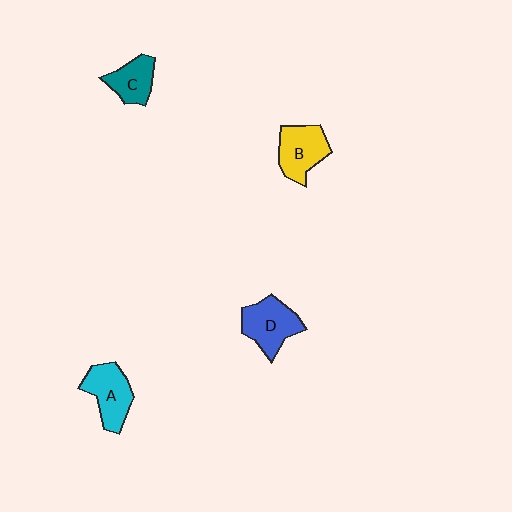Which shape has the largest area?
Shape D (blue).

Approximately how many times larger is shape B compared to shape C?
Approximately 1.3 times.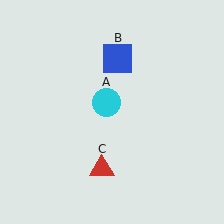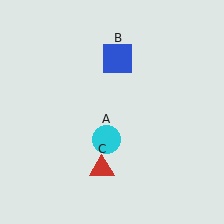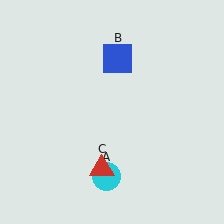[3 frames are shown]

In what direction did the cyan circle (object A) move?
The cyan circle (object A) moved down.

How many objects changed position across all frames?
1 object changed position: cyan circle (object A).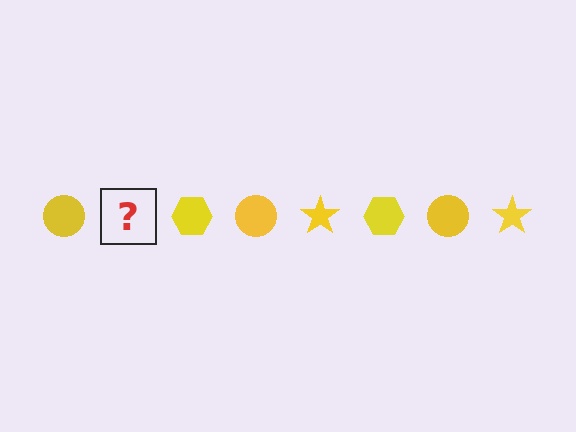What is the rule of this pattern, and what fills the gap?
The rule is that the pattern cycles through circle, star, hexagon shapes in yellow. The gap should be filled with a yellow star.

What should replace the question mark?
The question mark should be replaced with a yellow star.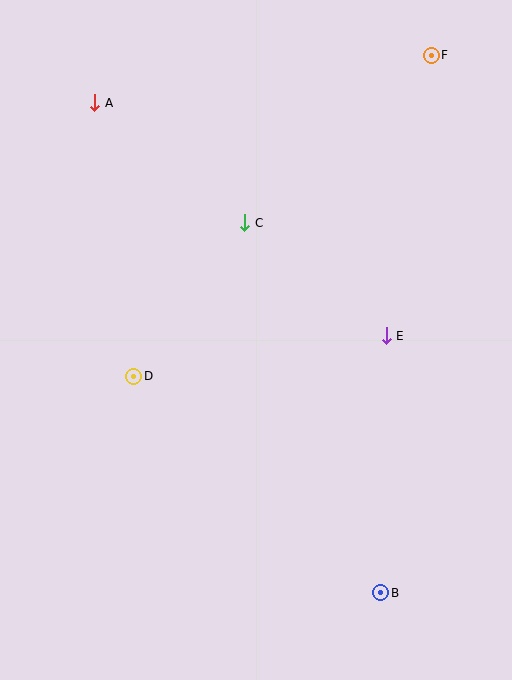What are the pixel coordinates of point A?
Point A is at (95, 103).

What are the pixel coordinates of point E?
Point E is at (386, 336).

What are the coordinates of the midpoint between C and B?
The midpoint between C and B is at (313, 408).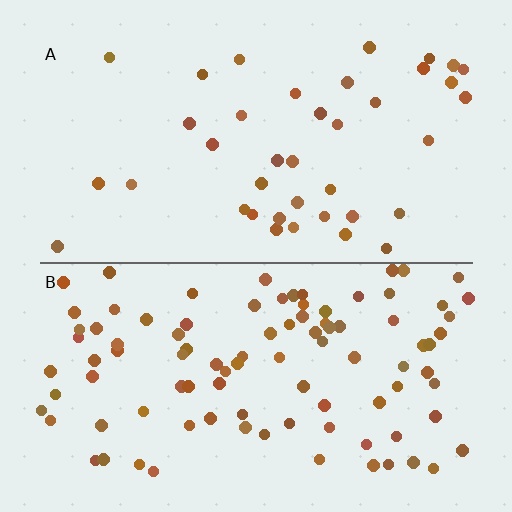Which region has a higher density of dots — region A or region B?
B (the bottom).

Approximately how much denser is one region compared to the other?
Approximately 2.5× — region B over region A.